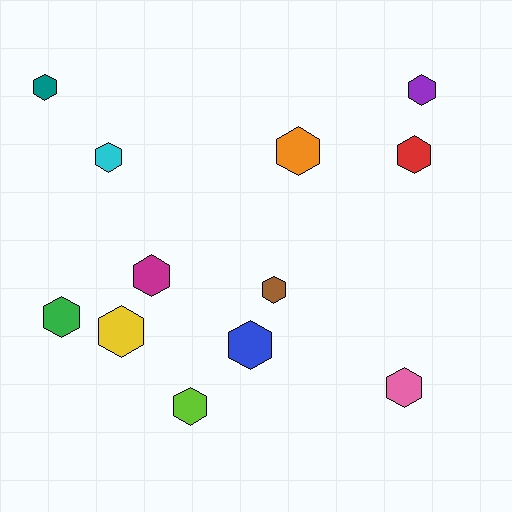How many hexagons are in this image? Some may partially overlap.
There are 12 hexagons.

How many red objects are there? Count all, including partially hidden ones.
There is 1 red object.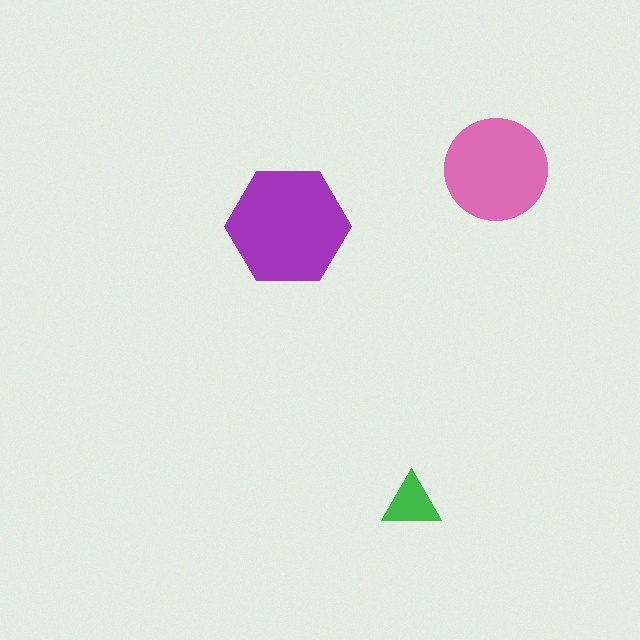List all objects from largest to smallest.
The purple hexagon, the pink circle, the green triangle.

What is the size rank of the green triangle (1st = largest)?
3rd.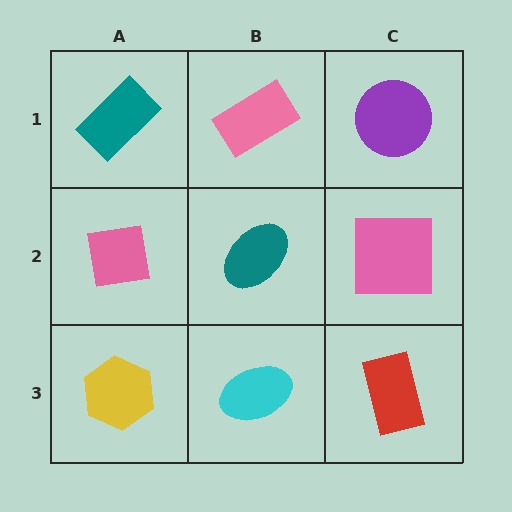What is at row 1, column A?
A teal rectangle.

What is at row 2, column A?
A pink square.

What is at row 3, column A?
A yellow hexagon.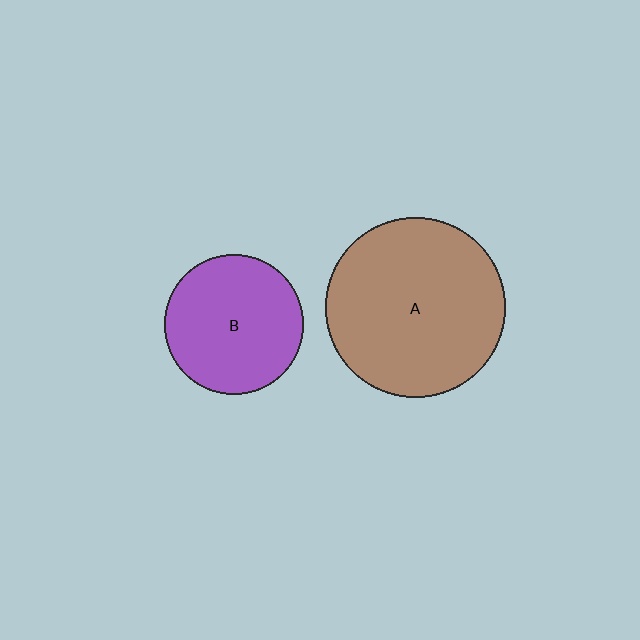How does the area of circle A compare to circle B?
Approximately 1.7 times.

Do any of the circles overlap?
No, none of the circles overlap.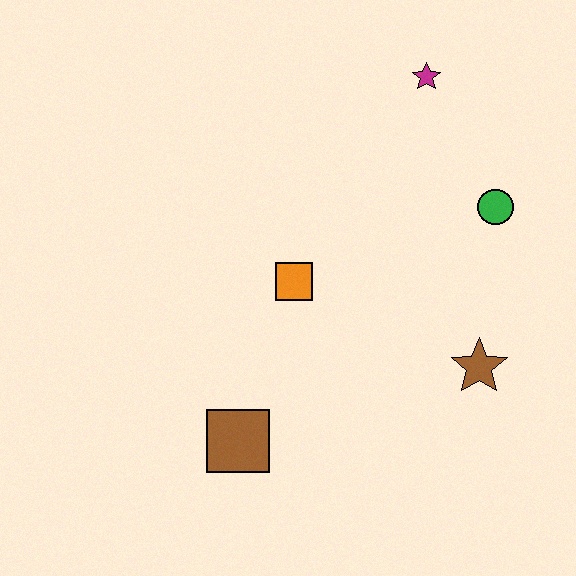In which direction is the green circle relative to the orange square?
The green circle is to the right of the orange square.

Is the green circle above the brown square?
Yes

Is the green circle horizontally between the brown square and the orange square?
No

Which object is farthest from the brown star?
The magenta star is farthest from the brown star.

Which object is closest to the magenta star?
The green circle is closest to the magenta star.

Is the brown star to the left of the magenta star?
No